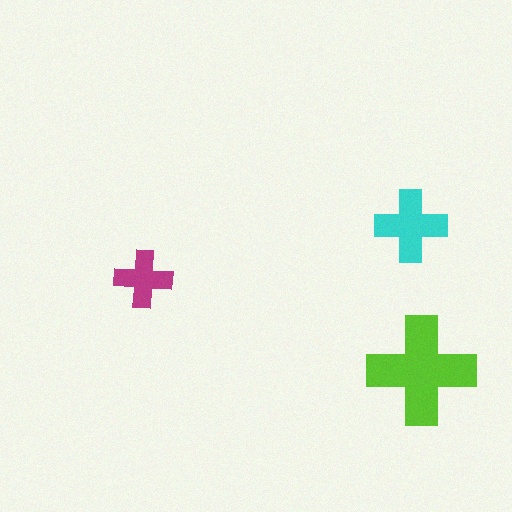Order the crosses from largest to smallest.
the lime one, the cyan one, the magenta one.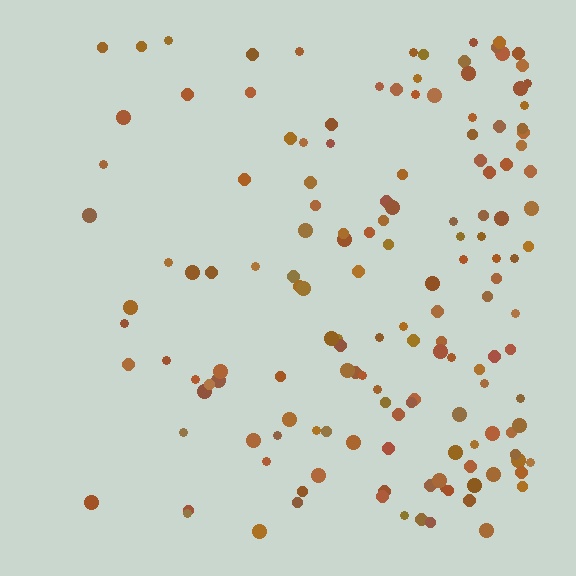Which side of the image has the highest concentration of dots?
The right.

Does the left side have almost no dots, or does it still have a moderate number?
Still a moderate number, just noticeably fewer than the right.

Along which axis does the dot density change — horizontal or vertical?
Horizontal.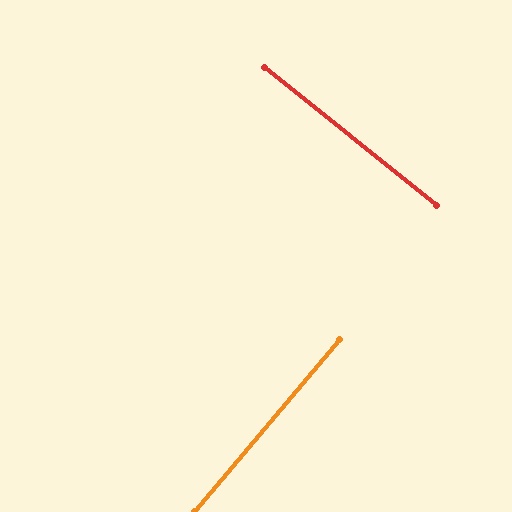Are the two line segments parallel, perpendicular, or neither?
Perpendicular — they meet at approximately 89°.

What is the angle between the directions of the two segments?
Approximately 89 degrees.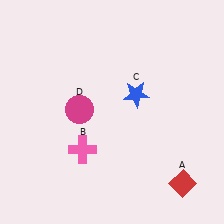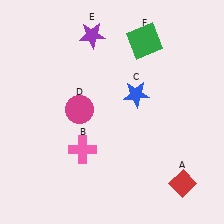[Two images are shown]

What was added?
A purple star (E), a green square (F) were added in Image 2.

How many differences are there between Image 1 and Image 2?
There are 2 differences between the two images.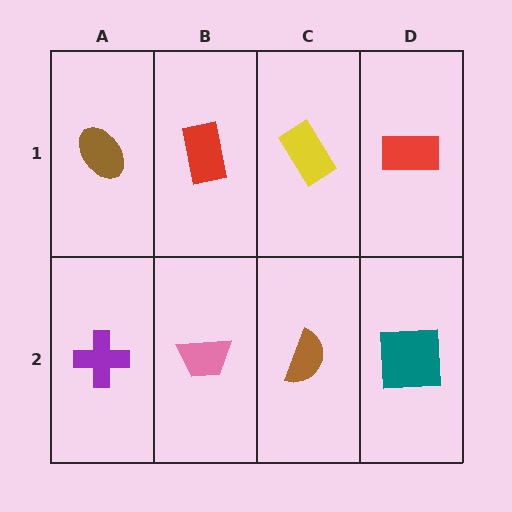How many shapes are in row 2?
4 shapes.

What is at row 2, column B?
A pink trapezoid.